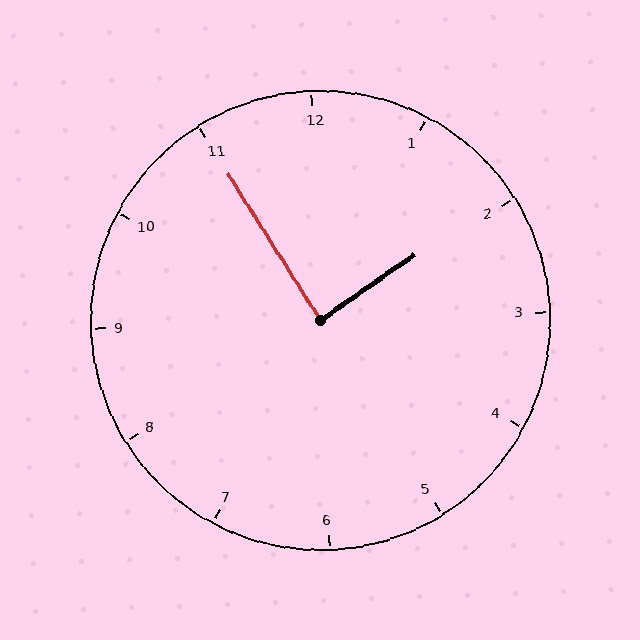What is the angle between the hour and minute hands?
Approximately 88 degrees.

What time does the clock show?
1:55.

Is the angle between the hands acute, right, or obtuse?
It is right.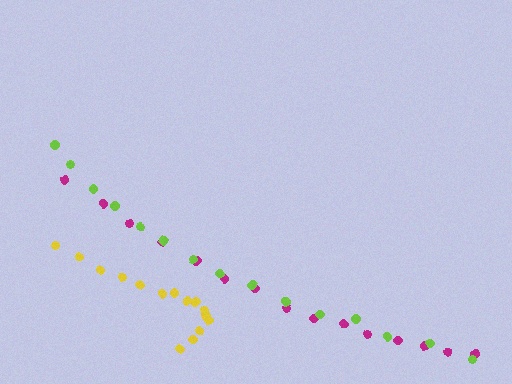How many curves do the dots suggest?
There are 3 distinct paths.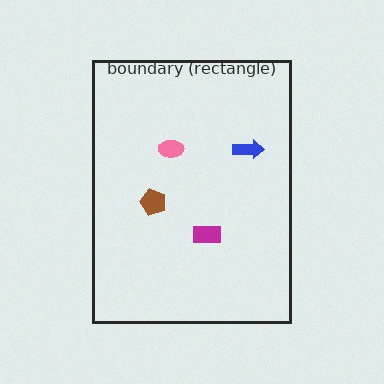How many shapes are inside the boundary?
4 inside, 0 outside.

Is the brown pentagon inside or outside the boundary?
Inside.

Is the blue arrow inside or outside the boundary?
Inside.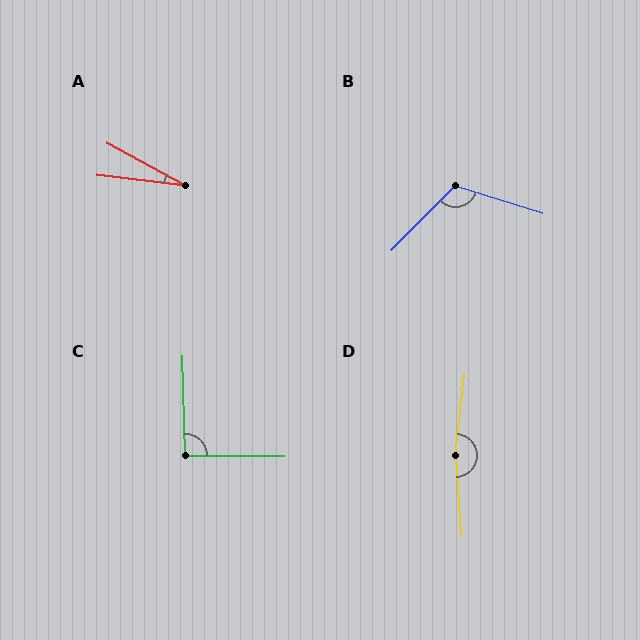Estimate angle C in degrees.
Approximately 92 degrees.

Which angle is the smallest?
A, at approximately 21 degrees.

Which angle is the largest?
D, at approximately 170 degrees.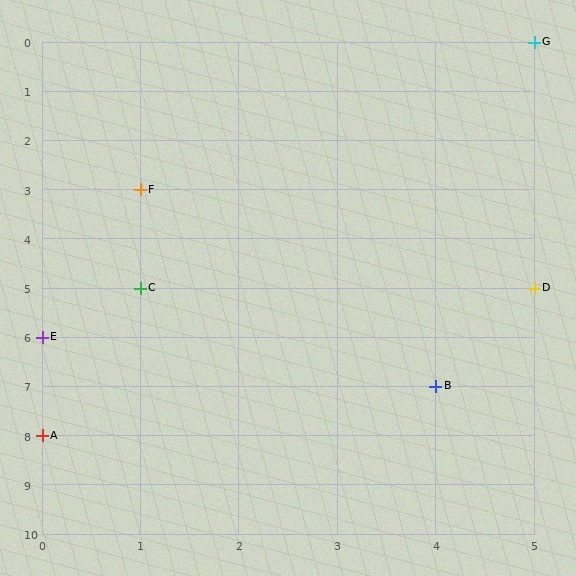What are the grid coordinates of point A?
Point A is at grid coordinates (0, 8).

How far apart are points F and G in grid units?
Points F and G are 4 columns and 3 rows apart (about 5.0 grid units diagonally).